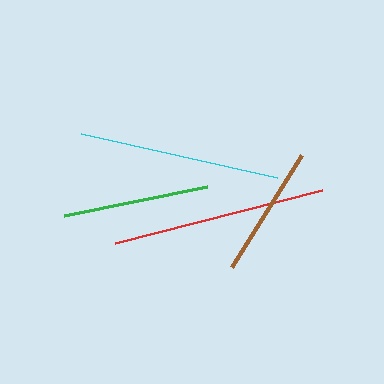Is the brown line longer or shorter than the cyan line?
The cyan line is longer than the brown line.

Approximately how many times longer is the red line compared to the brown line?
The red line is approximately 1.6 times the length of the brown line.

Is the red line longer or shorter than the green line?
The red line is longer than the green line.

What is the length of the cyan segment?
The cyan segment is approximately 200 pixels long.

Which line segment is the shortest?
The brown line is the shortest at approximately 132 pixels.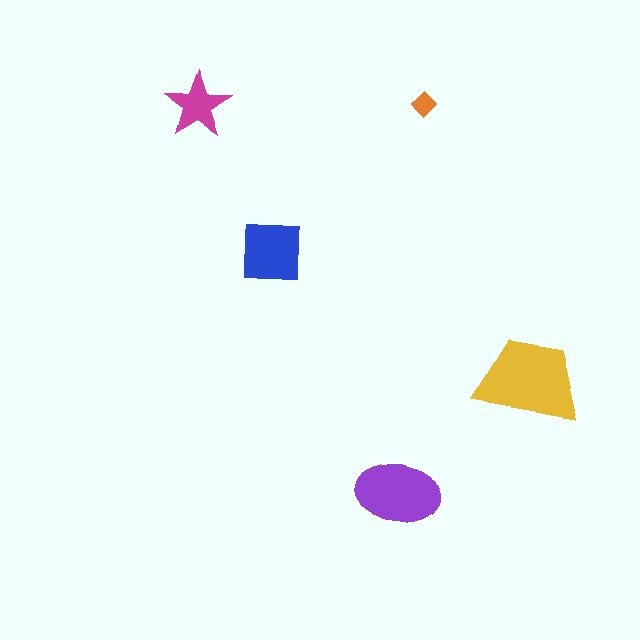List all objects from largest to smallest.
The yellow trapezoid, the purple ellipse, the blue square, the magenta star, the orange diamond.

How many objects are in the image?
There are 5 objects in the image.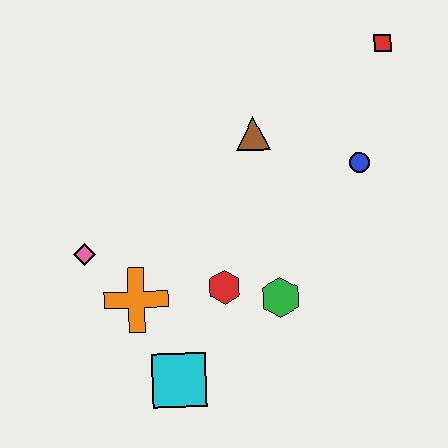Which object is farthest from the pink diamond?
The red square is farthest from the pink diamond.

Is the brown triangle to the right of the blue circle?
No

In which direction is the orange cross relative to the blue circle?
The orange cross is to the left of the blue circle.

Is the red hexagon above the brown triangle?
No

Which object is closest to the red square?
The blue circle is closest to the red square.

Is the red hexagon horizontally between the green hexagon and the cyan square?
Yes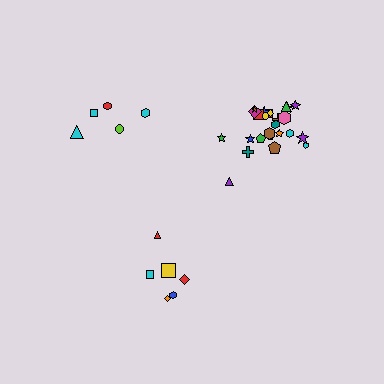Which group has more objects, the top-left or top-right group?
The top-right group.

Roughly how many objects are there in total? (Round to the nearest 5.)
Roughly 35 objects in total.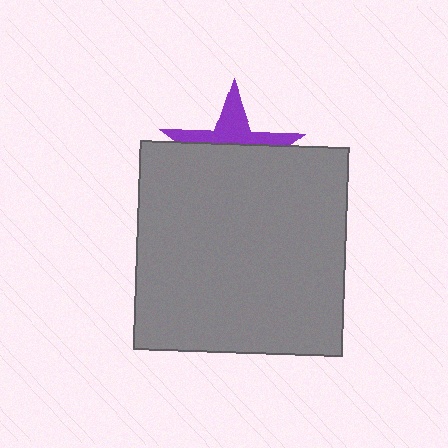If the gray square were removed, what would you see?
You would see the complete purple star.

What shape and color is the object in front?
The object in front is a gray square.